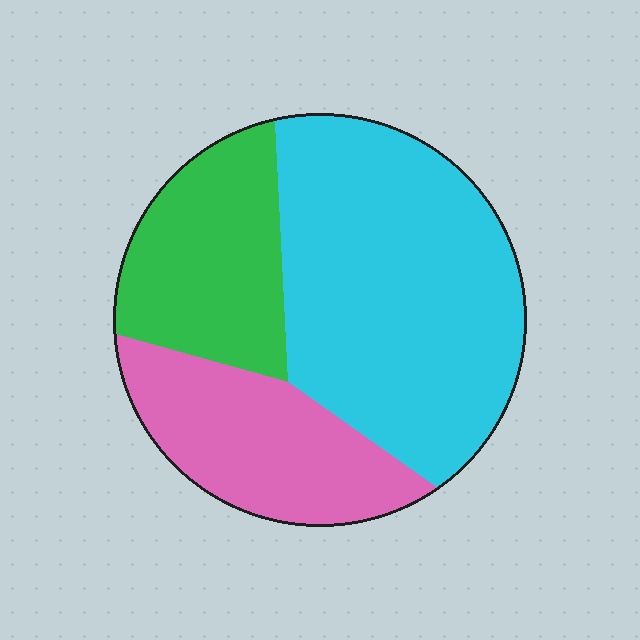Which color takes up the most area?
Cyan, at roughly 50%.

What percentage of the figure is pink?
Pink takes up between a sixth and a third of the figure.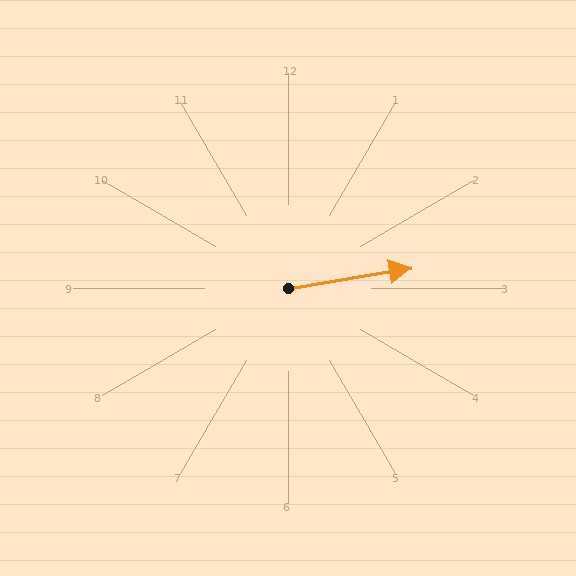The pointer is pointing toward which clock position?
Roughly 3 o'clock.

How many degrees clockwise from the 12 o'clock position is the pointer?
Approximately 81 degrees.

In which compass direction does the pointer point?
East.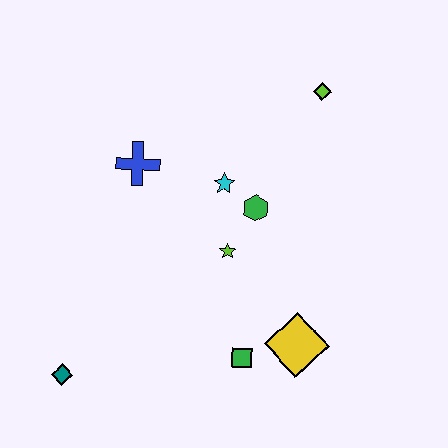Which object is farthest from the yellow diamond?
The lime diamond is farthest from the yellow diamond.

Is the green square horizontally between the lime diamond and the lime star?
Yes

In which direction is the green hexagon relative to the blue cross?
The green hexagon is to the right of the blue cross.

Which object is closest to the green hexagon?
The cyan star is closest to the green hexagon.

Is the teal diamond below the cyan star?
Yes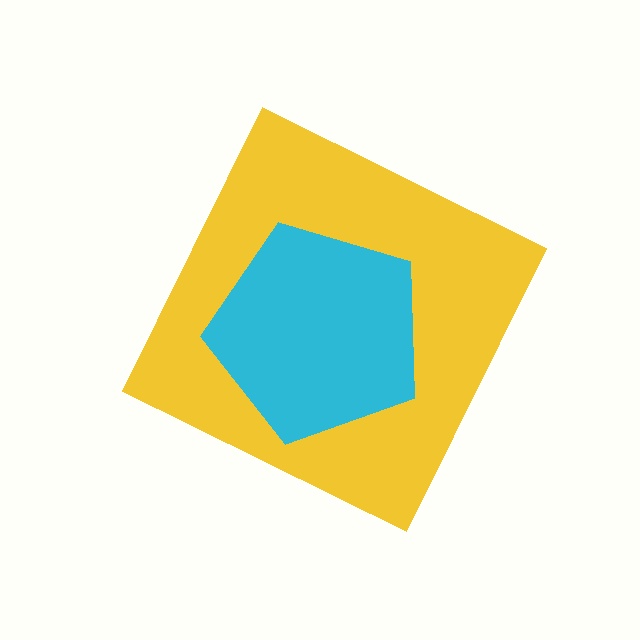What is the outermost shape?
The yellow diamond.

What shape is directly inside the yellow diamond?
The cyan pentagon.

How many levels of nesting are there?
2.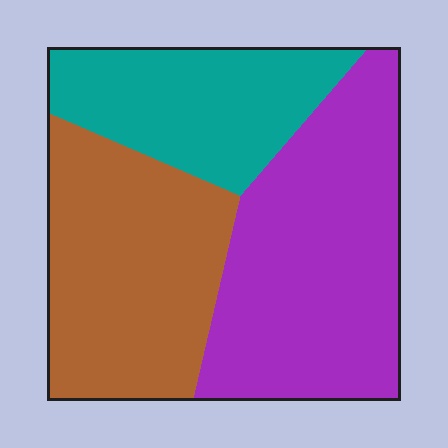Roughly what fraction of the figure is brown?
Brown takes up about one third (1/3) of the figure.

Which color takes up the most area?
Purple, at roughly 40%.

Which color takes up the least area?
Teal, at roughly 25%.